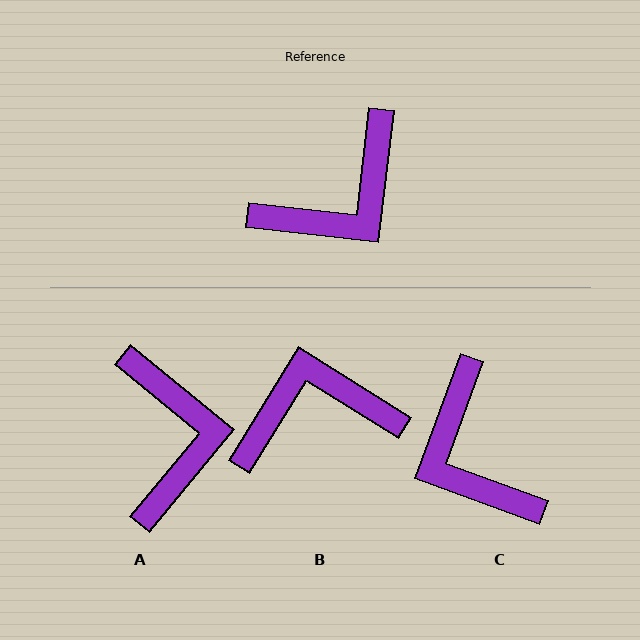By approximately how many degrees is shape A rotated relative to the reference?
Approximately 57 degrees counter-clockwise.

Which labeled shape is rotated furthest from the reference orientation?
B, about 155 degrees away.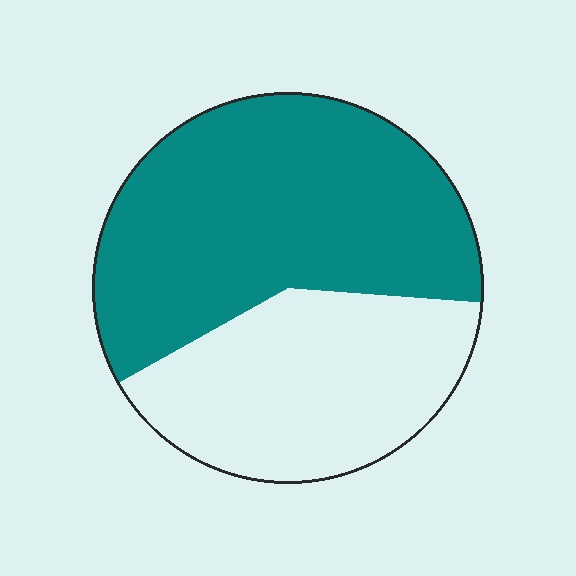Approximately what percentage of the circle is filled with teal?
Approximately 60%.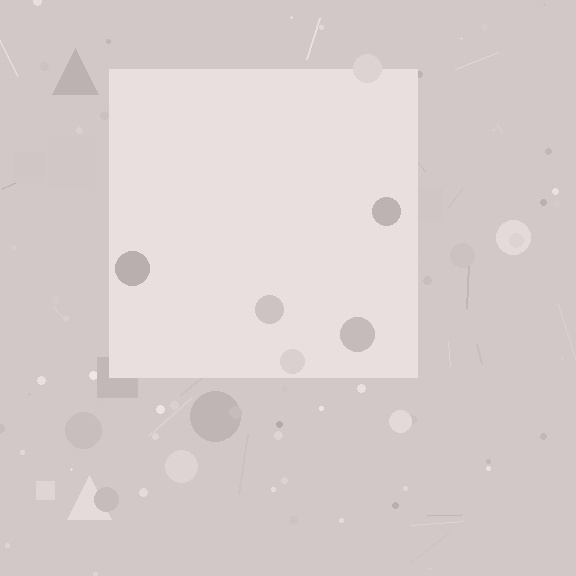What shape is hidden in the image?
A square is hidden in the image.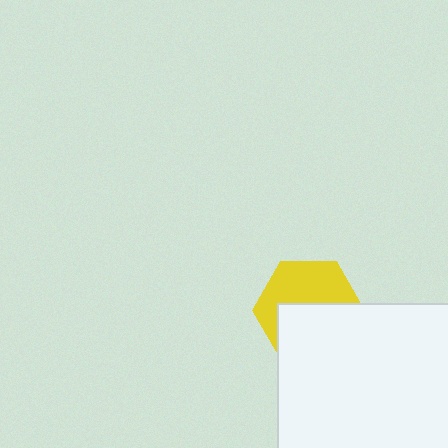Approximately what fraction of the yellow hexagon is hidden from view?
Roughly 50% of the yellow hexagon is hidden behind the white rectangle.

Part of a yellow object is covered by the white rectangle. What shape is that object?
It is a hexagon.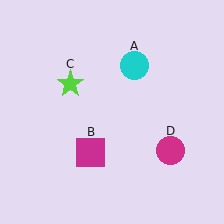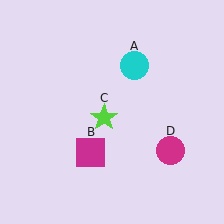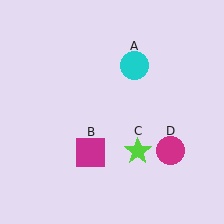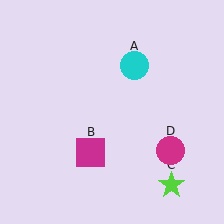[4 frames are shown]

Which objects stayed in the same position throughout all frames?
Cyan circle (object A) and magenta square (object B) and magenta circle (object D) remained stationary.